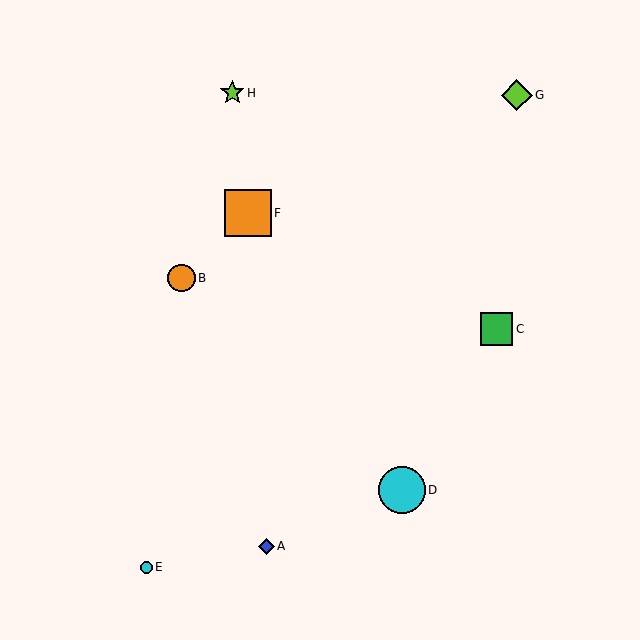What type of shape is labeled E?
Shape E is a cyan circle.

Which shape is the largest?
The orange square (labeled F) is the largest.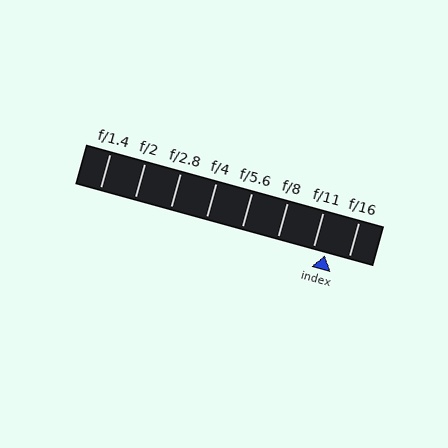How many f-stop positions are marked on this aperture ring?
There are 8 f-stop positions marked.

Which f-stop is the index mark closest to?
The index mark is closest to f/11.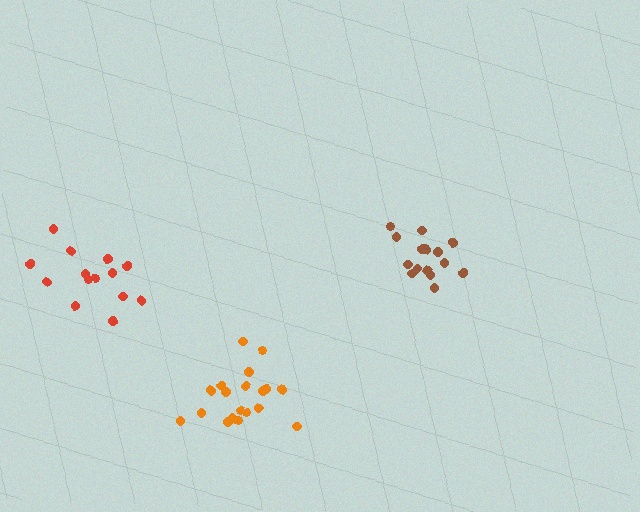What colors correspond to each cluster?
The clusters are colored: orange, brown, red.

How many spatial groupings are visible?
There are 3 spatial groupings.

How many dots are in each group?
Group 1: 19 dots, Group 2: 16 dots, Group 3: 14 dots (49 total).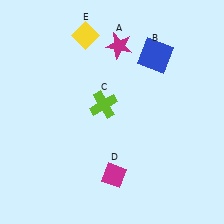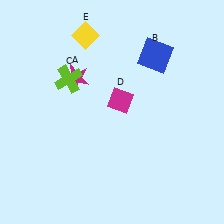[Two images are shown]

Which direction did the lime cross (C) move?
The lime cross (C) moved left.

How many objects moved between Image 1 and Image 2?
3 objects moved between the two images.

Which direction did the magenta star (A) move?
The magenta star (A) moved left.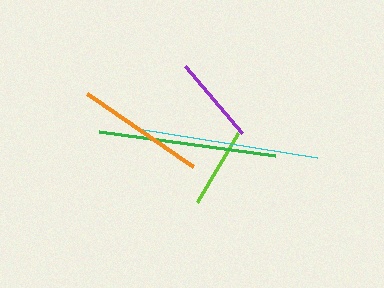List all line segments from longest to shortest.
From longest to shortest: cyan, green, orange, purple, lime.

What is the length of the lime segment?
The lime segment is approximately 80 pixels long.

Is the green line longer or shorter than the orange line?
The green line is longer than the orange line.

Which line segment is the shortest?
The lime line is the shortest at approximately 80 pixels.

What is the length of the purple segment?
The purple segment is approximately 88 pixels long.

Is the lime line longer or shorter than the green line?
The green line is longer than the lime line.